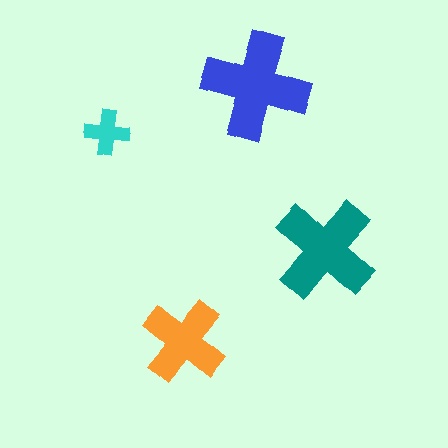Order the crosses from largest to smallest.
the blue one, the teal one, the orange one, the cyan one.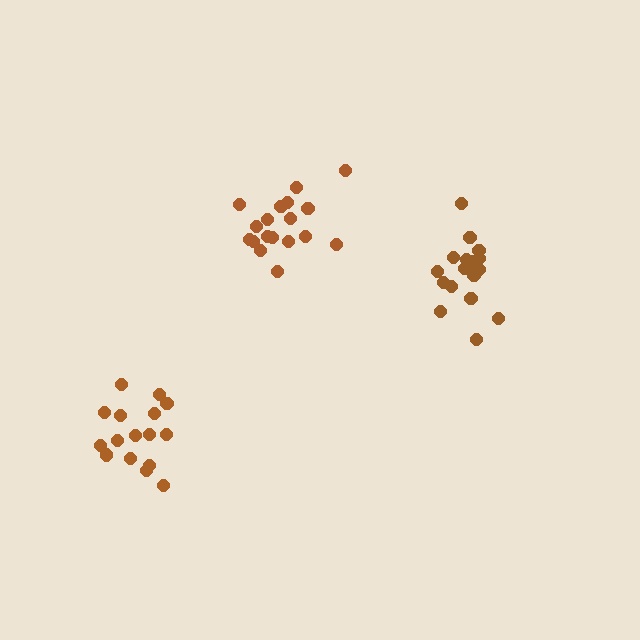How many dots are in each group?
Group 1: 18 dots, Group 2: 16 dots, Group 3: 18 dots (52 total).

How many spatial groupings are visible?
There are 3 spatial groupings.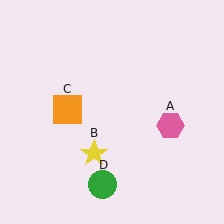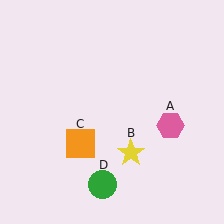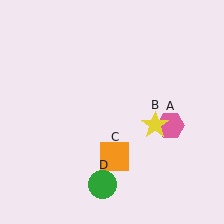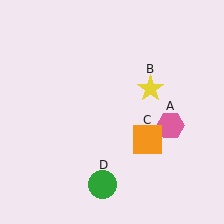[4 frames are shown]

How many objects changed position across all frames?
2 objects changed position: yellow star (object B), orange square (object C).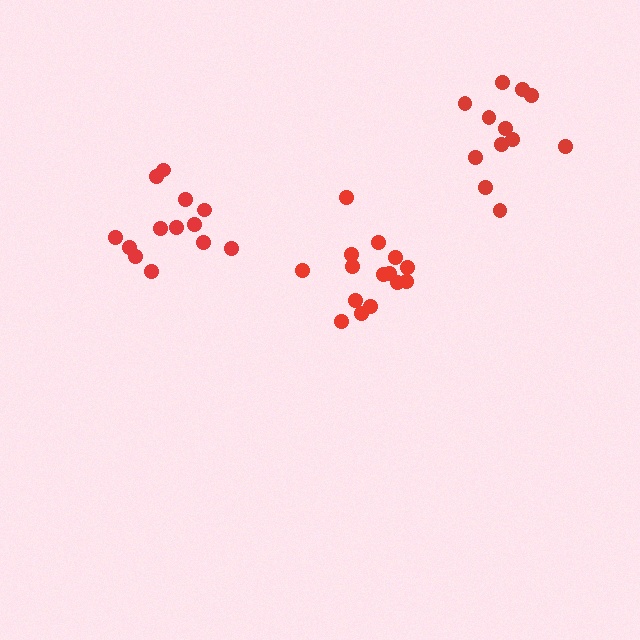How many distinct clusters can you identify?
There are 3 distinct clusters.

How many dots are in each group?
Group 1: 15 dots, Group 2: 13 dots, Group 3: 12 dots (40 total).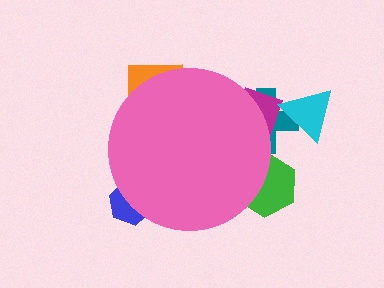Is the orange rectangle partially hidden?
Yes, the orange rectangle is partially hidden behind the pink circle.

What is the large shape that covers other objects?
A pink circle.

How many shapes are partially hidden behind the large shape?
5 shapes are partially hidden.